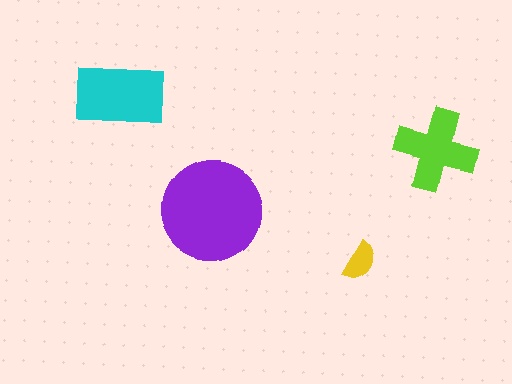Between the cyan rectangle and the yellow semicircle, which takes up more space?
The cyan rectangle.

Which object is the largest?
The purple circle.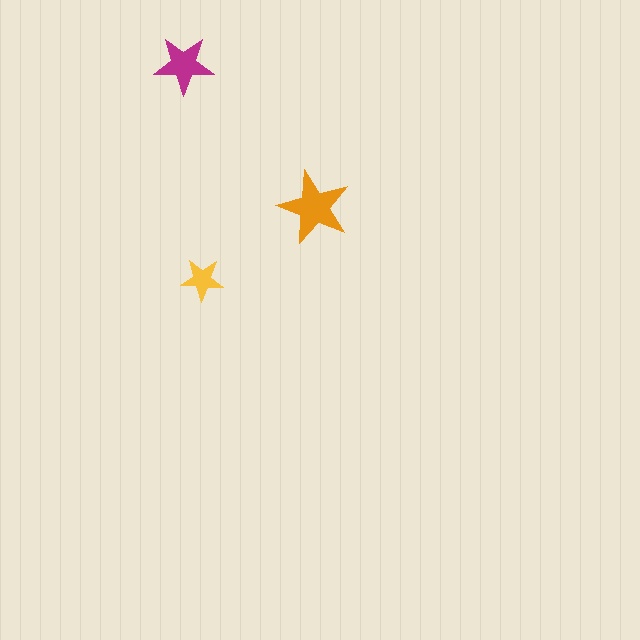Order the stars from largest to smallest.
the orange one, the magenta one, the yellow one.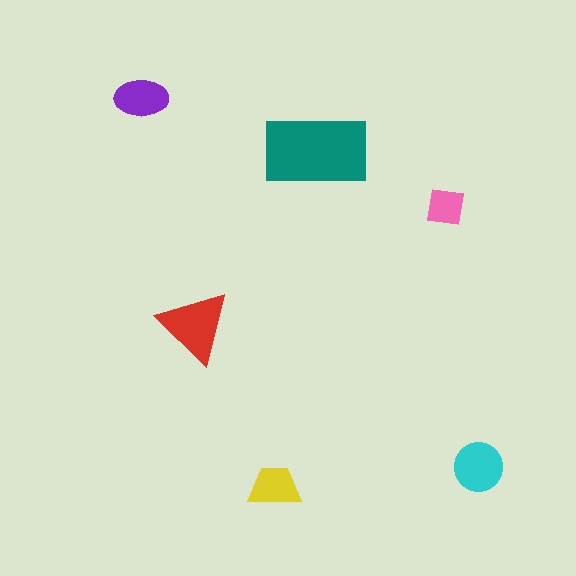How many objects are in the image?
There are 6 objects in the image.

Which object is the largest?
The teal rectangle.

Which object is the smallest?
The pink square.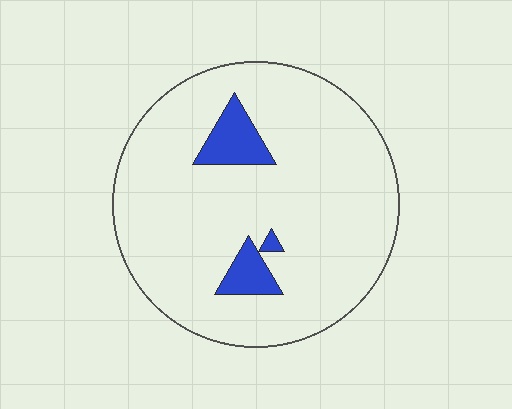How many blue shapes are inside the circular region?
3.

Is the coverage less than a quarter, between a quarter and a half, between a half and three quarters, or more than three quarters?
Less than a quarter.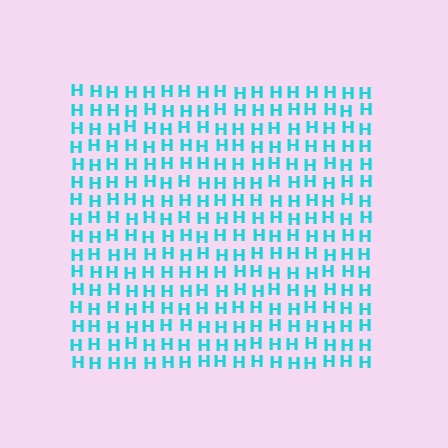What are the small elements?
The small elements are letter H's.